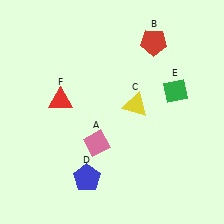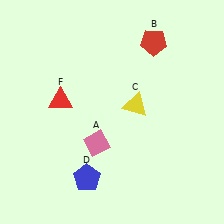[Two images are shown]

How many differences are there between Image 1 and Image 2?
There is 1 difference between the two images.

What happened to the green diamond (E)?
The green diamond (E) was removed in Image 2. It was in the top-right area of Image 1.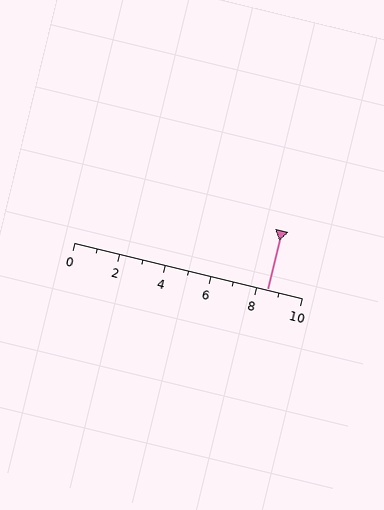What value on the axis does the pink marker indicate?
The marker indicates approximately 8.5.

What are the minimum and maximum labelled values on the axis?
The axis runs from 0 to 10.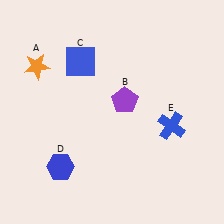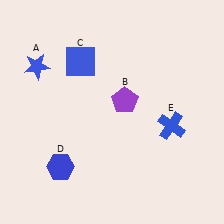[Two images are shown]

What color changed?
The star (A) changed from orange in Image 1 to blue in Image 2.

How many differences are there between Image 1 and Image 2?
There is 1 difference between the two images.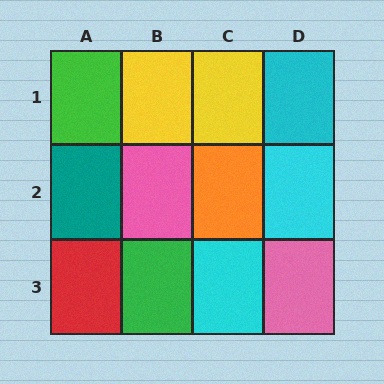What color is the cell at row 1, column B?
Yellow.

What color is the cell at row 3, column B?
Green.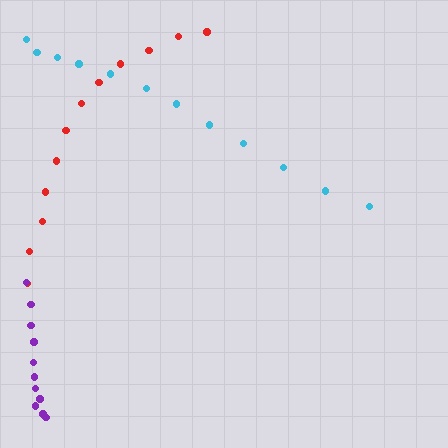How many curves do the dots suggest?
There are 3 distinct paths.